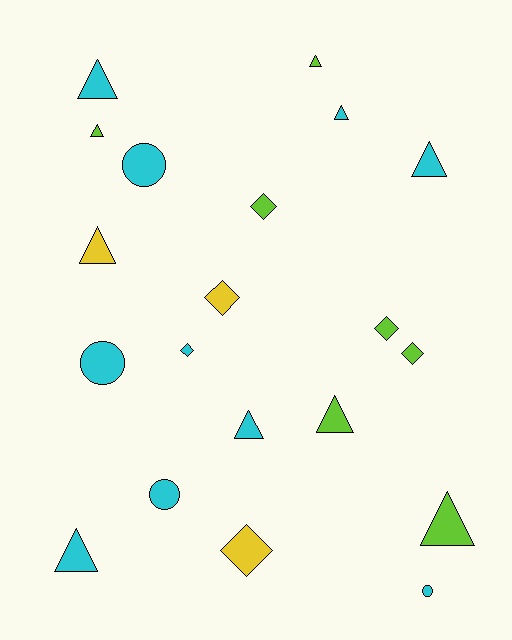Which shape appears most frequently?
Triangle, with 10 objects.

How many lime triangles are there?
There are 4 lime triangles.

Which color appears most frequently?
Cyan, with 10 objects.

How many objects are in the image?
There are 20 objects.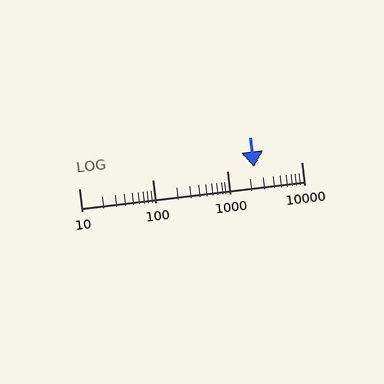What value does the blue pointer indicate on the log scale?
The pointer indicates approximately 2300.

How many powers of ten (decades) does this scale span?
The scale spans 3 decades, from 10 to 10000.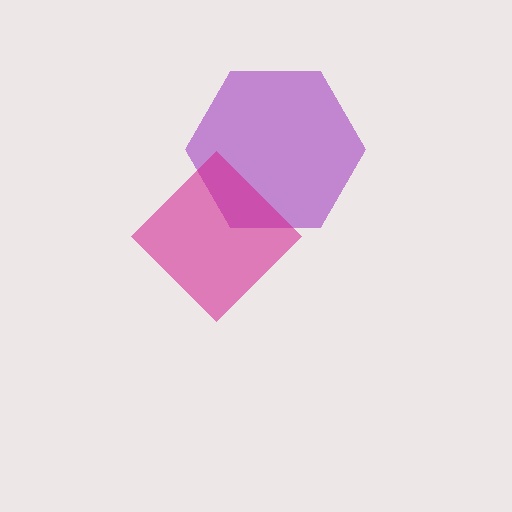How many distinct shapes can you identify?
There are 2 distinct shapes: a purple hexagon, a magenta diamond.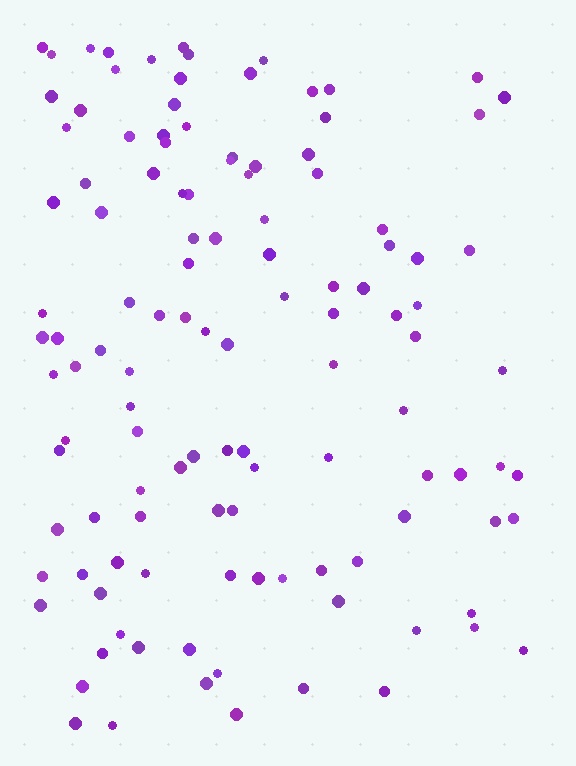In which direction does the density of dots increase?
From right to left, with the left side densest.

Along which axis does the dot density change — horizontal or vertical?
Horizontal.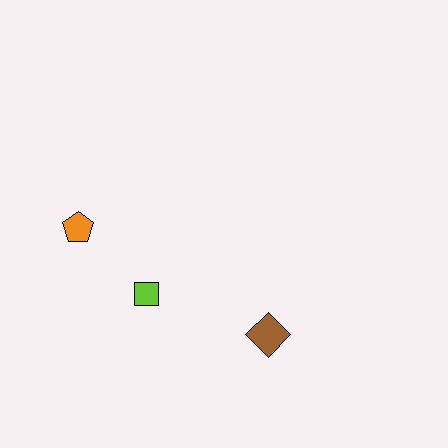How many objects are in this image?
There are 3 objects.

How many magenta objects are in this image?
There are no magenta objects.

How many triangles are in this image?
There are no triangles.